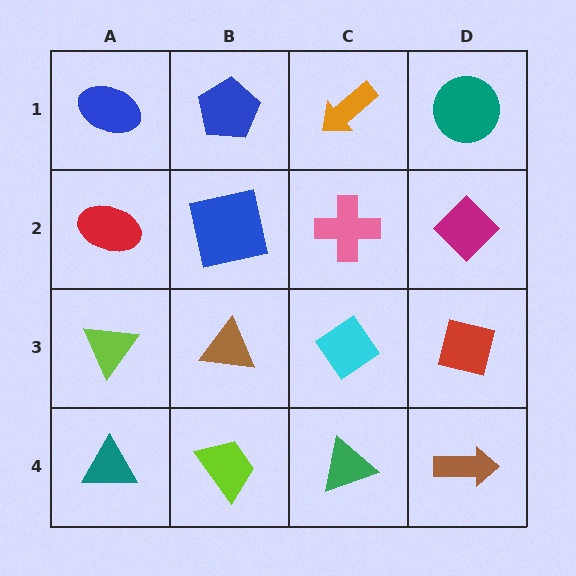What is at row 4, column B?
A lime trapezoid.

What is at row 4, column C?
A green triangle.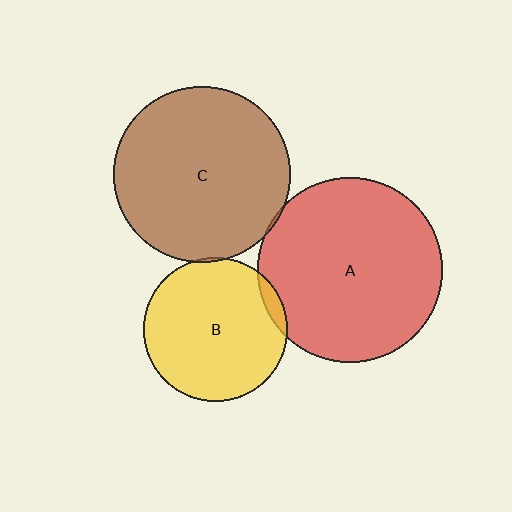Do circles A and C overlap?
Yes.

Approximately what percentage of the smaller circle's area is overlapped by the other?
Approximately 5%.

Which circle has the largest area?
Circle A (red).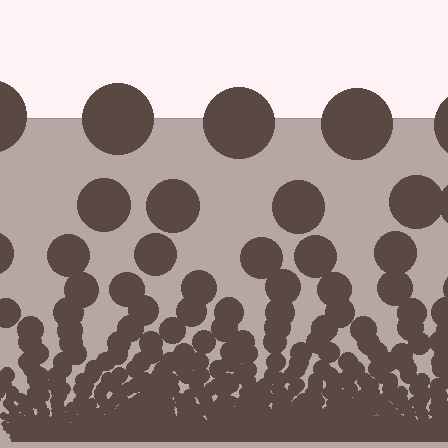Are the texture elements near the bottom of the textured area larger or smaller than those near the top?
Smaller. The gradient is inverted — elements near the bottom are smaller and denser.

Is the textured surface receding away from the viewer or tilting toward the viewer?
The surface appears to tilt toward the viewer. Texture elements get larger and sparser toward the top.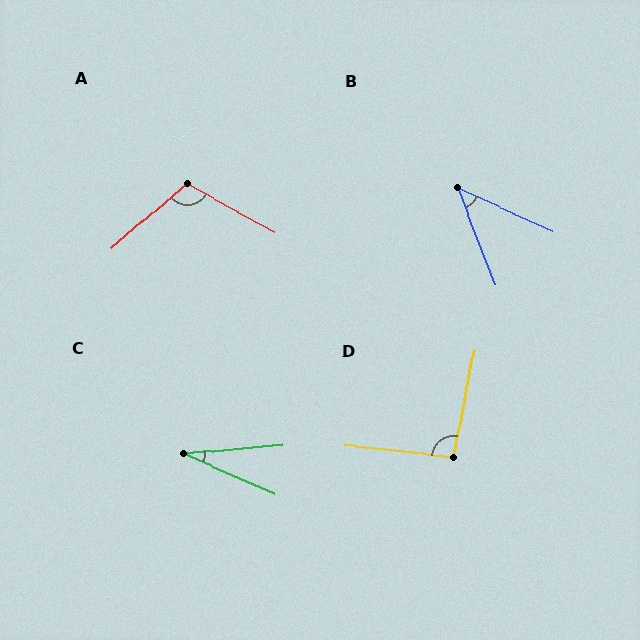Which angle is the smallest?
C, at approximately 29 degrees.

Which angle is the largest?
A, at approximately 111 degrees.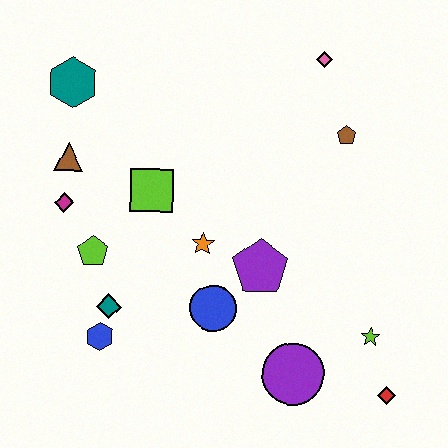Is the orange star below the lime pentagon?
No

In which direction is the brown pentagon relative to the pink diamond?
The brown pentagon is below the pink diamond.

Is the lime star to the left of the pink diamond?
No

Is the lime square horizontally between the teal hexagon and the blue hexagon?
No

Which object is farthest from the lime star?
The teal hexagon is farthest from the lime star.